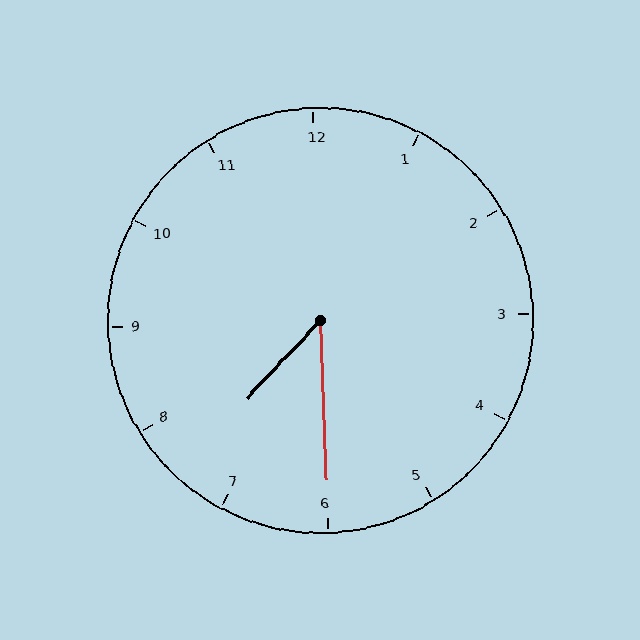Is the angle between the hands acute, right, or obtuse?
It is acute.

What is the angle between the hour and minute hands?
Approximately 45 degrees.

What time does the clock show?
7:30.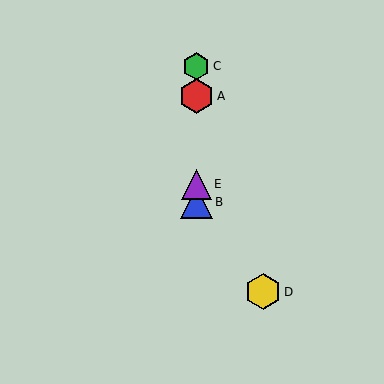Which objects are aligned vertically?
Objects A, B, C, E are aligned vertically.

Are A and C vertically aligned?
Yes, both are at x≈196.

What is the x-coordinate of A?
Object A is at x≈196.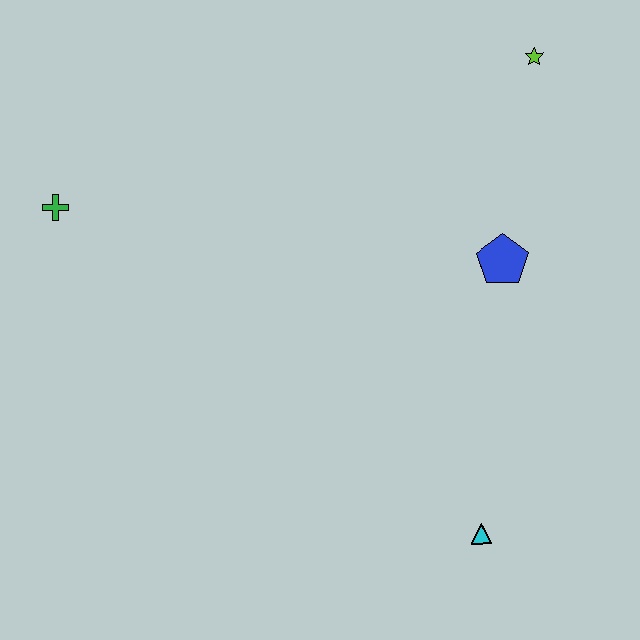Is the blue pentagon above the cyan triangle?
Yes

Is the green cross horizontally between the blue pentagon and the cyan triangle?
No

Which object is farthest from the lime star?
The green cross is farthest from the lime star.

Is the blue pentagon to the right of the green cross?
Yes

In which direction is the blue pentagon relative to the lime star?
The blue pentagon is below the lime star.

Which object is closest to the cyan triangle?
The blue pentagon is closest to the cyan triangle.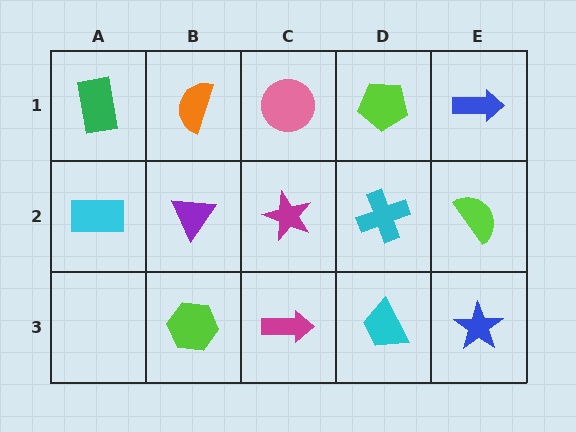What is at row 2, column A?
A cyan rectangle.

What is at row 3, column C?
A magenta arrow.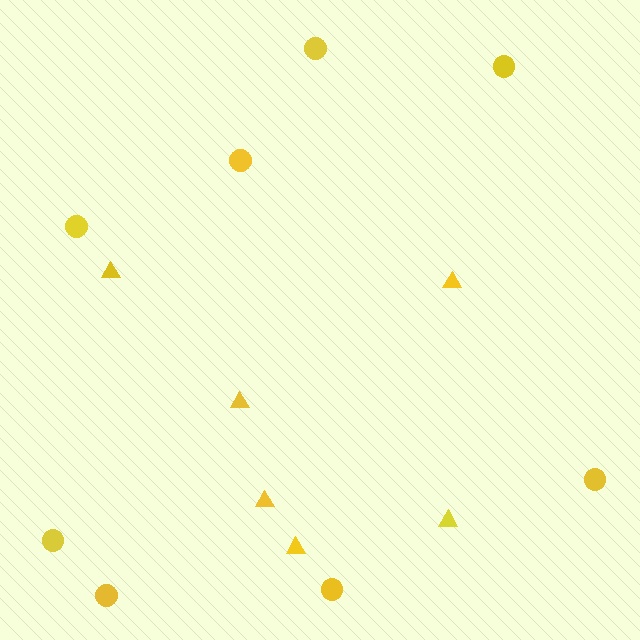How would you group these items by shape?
There are 2 groups: one group of triangles (6) and one group of circles (8).